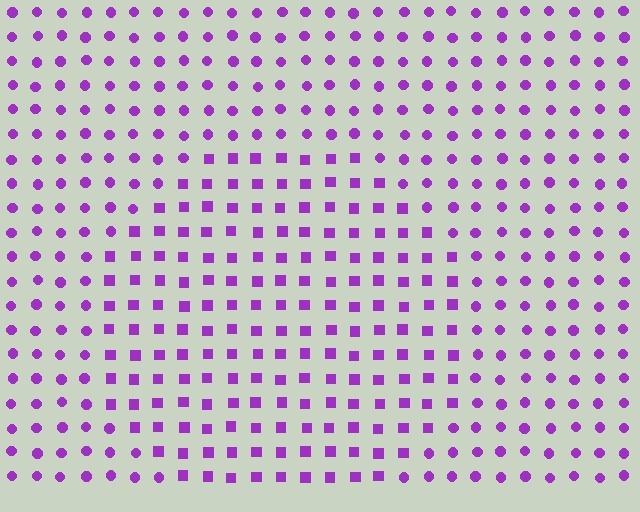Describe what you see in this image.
The image is filled with small purple elements arranged in a uniform grid. A circle-shaped region contains squares, while the surrounding area contains circles. The boundary is defined purely by the change in element shape.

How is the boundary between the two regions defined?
The boundary is defined by a change in element shape: squares inside vs. circles outside. All elements share the same color and spacing.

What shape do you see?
I see a circle.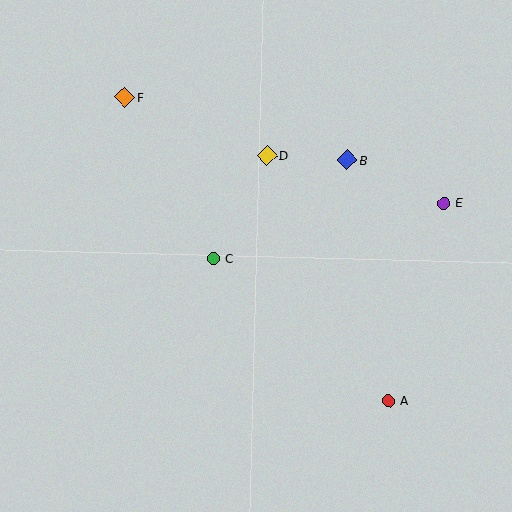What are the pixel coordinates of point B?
Point B is at (347, 160).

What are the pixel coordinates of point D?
Point D is at (267, 156).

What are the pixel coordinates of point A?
Point A is at (388, 401).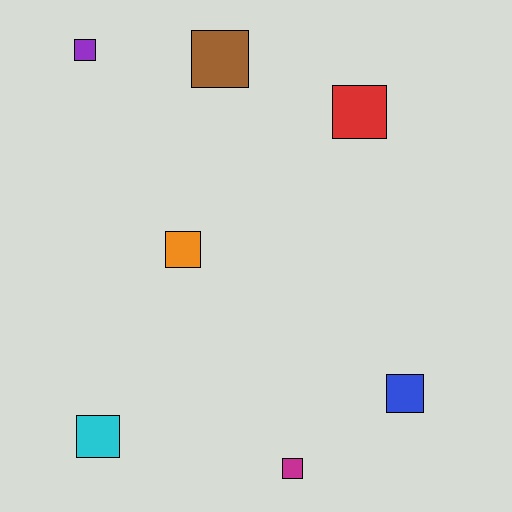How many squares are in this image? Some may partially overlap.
There are 7 squares.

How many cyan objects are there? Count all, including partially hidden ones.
There is 1 cyan object.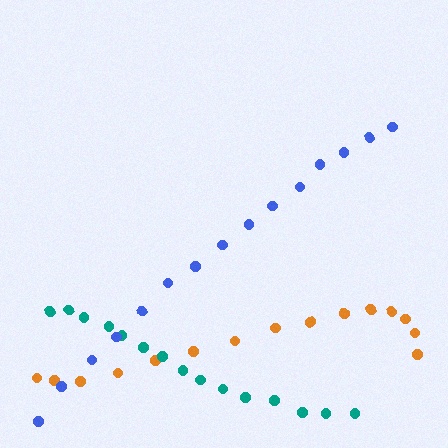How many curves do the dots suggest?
There are 3 distinct paths.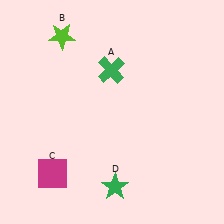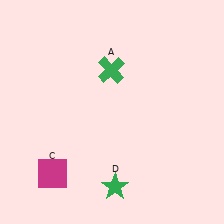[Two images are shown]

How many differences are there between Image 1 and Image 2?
There is 1 difference between the two images.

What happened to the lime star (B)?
The lime star (B) was removed in Image 2. It was in the top-left area of Image 1.